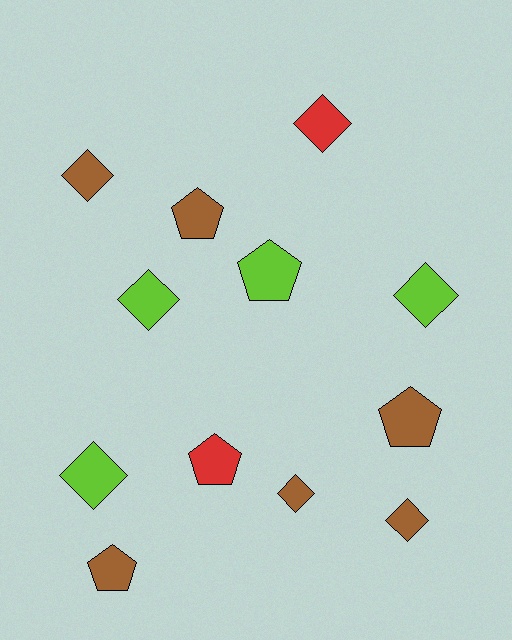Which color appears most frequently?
Brown, with 6 objects.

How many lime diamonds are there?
There are 3 lime diamonds.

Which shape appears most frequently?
Diamond, with 7 objects.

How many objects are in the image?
There are 12 objects.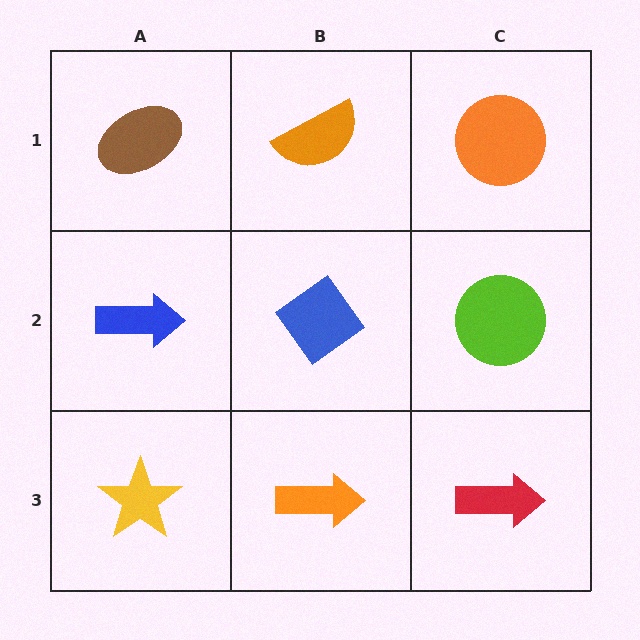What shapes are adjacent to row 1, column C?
A lime circle (row 2, column C), an orange semicircle (row 1, column B).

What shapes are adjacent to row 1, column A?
A blue arrow (row 2, column A), an orange semicircle (row 1, column B).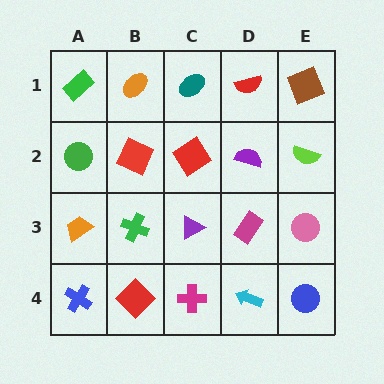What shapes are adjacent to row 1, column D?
A purple semicircle (row 2, column D), a teal ellipse (row 1, column C), a brown square (row 1, column E).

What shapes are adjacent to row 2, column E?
A brown square (row 1, column E), a pink circle (row 3, column E), a purple semicircle (row 2, column D).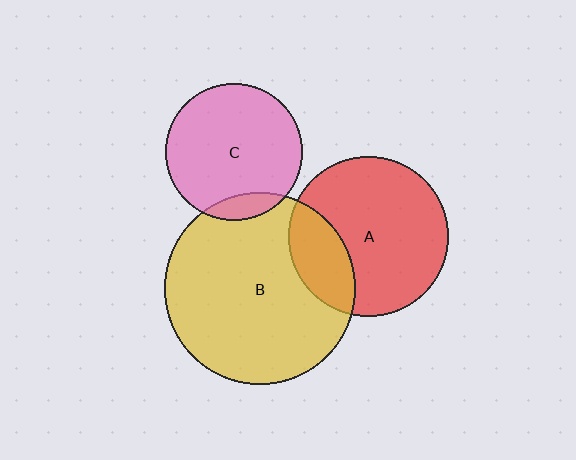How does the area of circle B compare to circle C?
Approximately 2.0 times.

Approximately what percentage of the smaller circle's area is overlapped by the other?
Approximately 25%.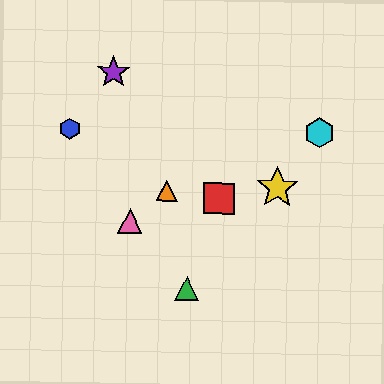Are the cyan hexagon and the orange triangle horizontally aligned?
No, the cyan hexagon is at y≈133 and the orange triangle is at y≈191.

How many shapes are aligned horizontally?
2 shapes (the blue hexagon, the cyan hexagon) are aligned horizontally.